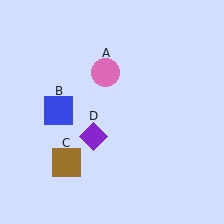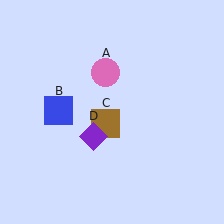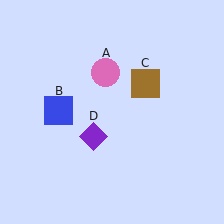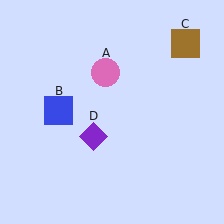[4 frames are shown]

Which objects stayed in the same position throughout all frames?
Pink circle (object A) and blue square (object B) and purple diamond (object D) remained stationary.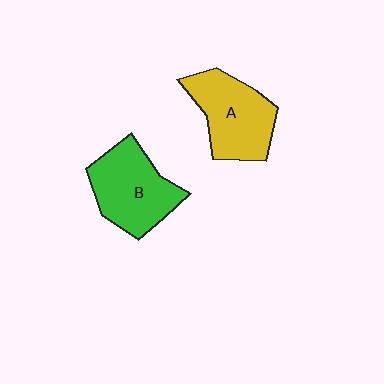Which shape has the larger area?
Shape B (green).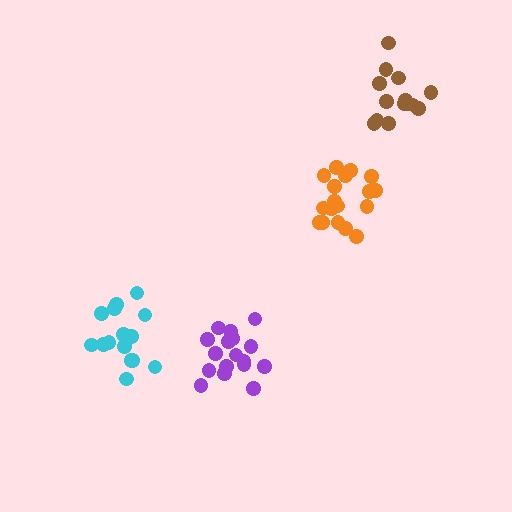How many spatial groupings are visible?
There are 4 spatial groupings.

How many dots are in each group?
Group 1: 15 dots, Group 2: 17 dots, Group 3: 18 dots, Group 4: 14 dots (64 total).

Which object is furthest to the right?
The brown cluster is rightmost.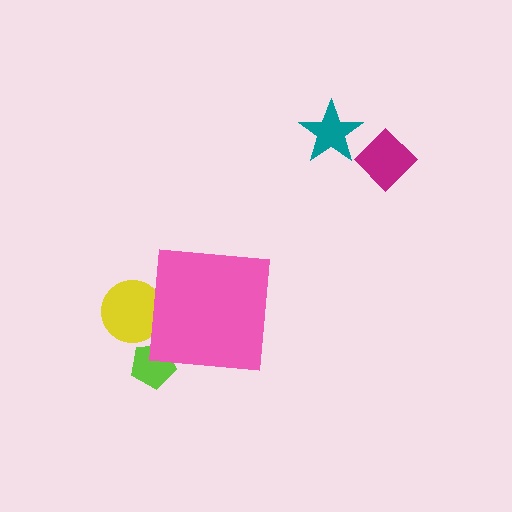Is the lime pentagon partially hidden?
Yes, the lime pentagon is partially hidden behind the pink square.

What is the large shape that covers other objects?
A pink square.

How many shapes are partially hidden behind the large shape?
2 shapes are partially hidden.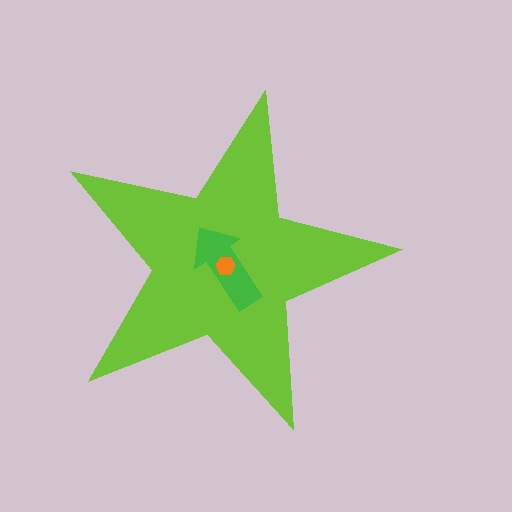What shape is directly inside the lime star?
The green arrow.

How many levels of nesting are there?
3.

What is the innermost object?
The orange hexagon.